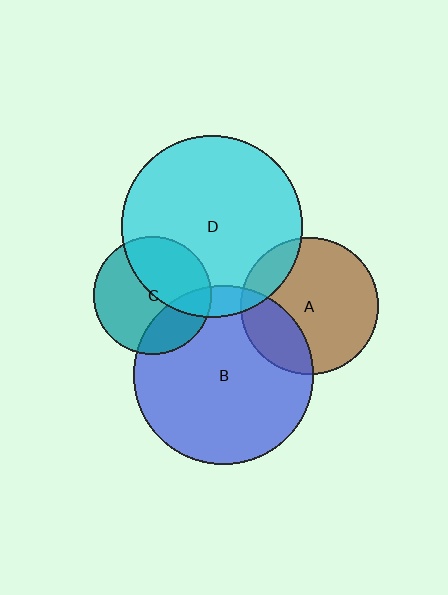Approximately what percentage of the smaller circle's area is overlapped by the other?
Approximately 45%.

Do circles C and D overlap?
Yes.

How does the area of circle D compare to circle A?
Approximately 1.7 times.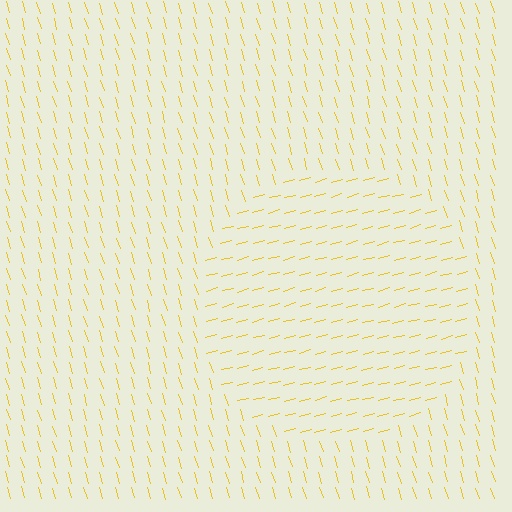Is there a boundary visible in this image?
Yes, there is a texture boundary formed by a change in line orientation.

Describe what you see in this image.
The image is filled with small yellow line segments. A circle region in the image has lines oriented differently from the surrounding lines, creating a visible texture boundary.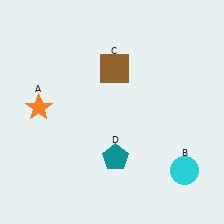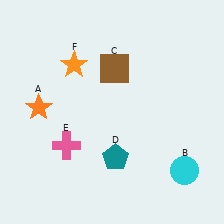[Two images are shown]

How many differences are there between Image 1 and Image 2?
There are 2 differences between the two images.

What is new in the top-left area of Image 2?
An orange star (F) was added in the top-left area of Image 2.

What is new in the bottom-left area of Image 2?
A pink cross (E) was added in the bottom-left area of Image 2.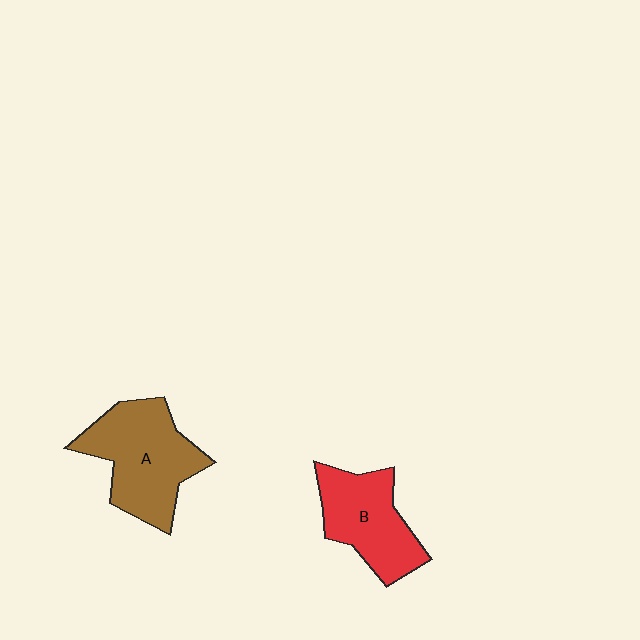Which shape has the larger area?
Shape A (brown).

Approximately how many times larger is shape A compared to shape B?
Approximately 1.3 times.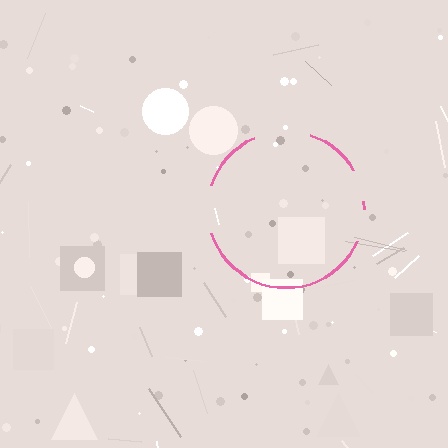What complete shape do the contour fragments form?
The contour fragments form a circle.